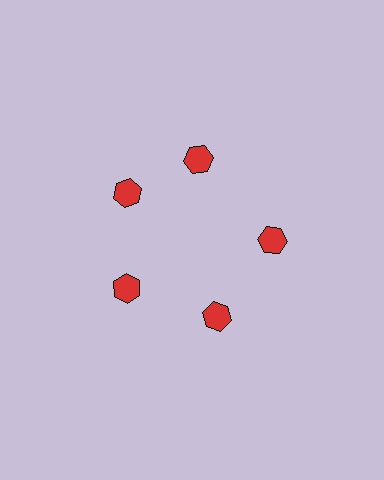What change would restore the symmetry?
The symmetry would be restored by rotating it back into even spacing with its neighbors so that all 5 hexagons sit at equal angles and equal distance from the center.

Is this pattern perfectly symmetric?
No. The 5 red hexagons are arranged in a ring, but one element near the 1 o'clock position is rotated out of alignment along the ring, breaking the 5-fold rotational symmetry.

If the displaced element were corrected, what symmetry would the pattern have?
It would have 5-fold rotational symmetry — the pattern would map onto itself every 72 degrees.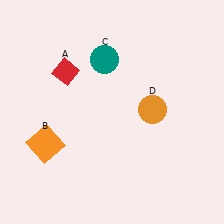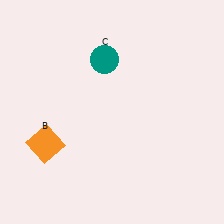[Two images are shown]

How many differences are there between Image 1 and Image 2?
There are 2 differences between the two images.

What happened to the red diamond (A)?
The red diamond (A) was removed in Image 2. It was in the top-left area of Image 1.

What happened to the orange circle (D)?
The orange circle (D) was removed in Image 2. It was in the top-right area of Image 1.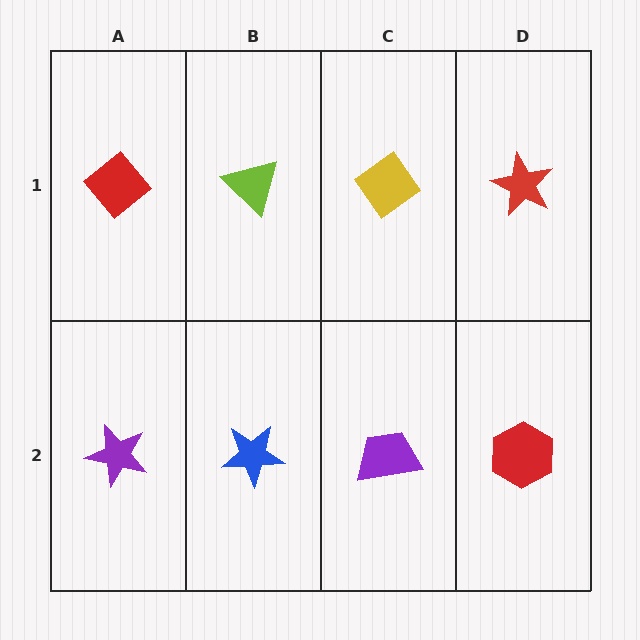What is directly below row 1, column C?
A purple trapezoid.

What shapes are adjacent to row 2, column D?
A red star (row 1, column D), a purple trapezoid (row 2, column C).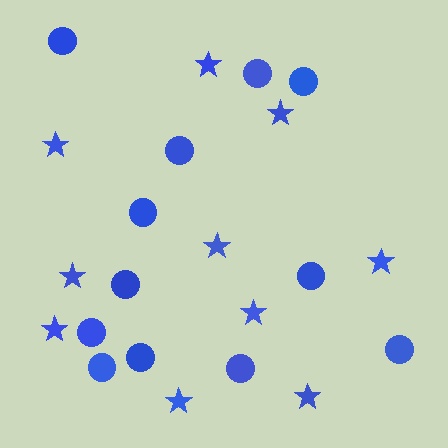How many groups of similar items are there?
There are 2 groups: one group of circles (12) and one group of stars (10).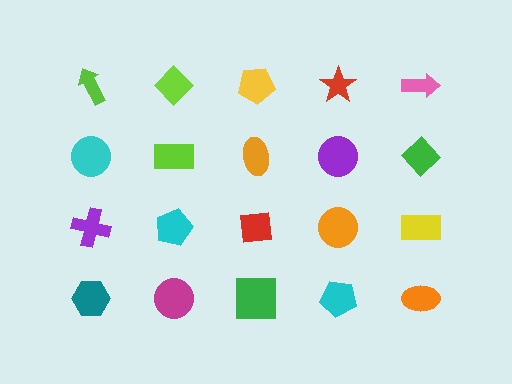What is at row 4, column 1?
A teal hexagon.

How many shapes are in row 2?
5 shapes.